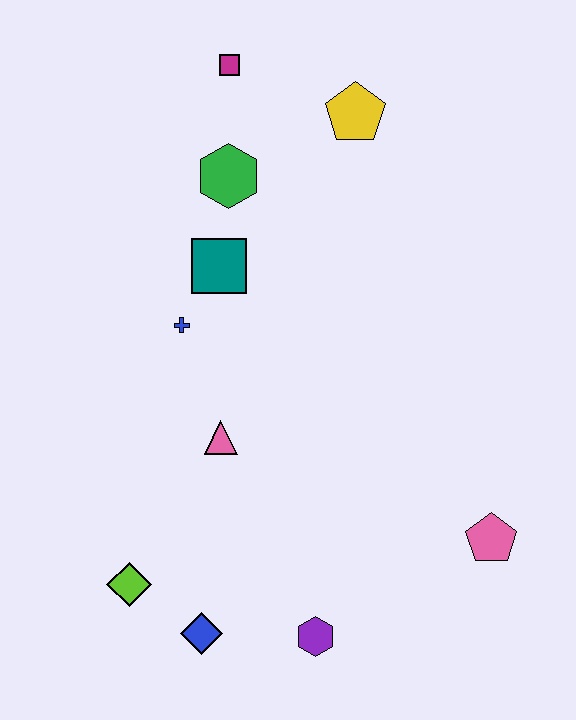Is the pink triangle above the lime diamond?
Yes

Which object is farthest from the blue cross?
The pink pentagon is farthest from the blue cross.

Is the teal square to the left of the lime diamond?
No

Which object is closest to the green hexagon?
The teal square is closest to the green hexagon.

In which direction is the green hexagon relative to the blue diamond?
The green hexagon is above the blue diamond.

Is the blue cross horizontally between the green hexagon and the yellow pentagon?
No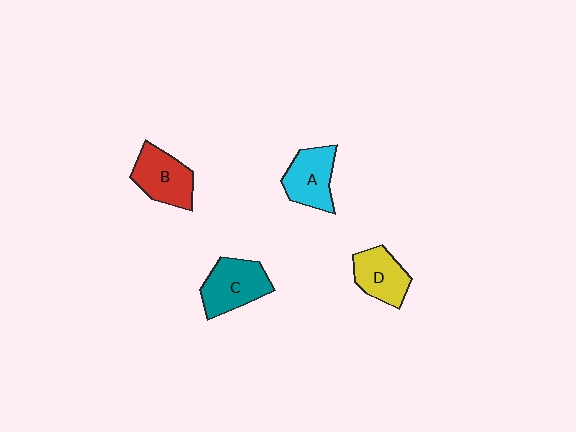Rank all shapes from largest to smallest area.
From largest to smallest: C (teal), B (red), A (cyan), D (yellow).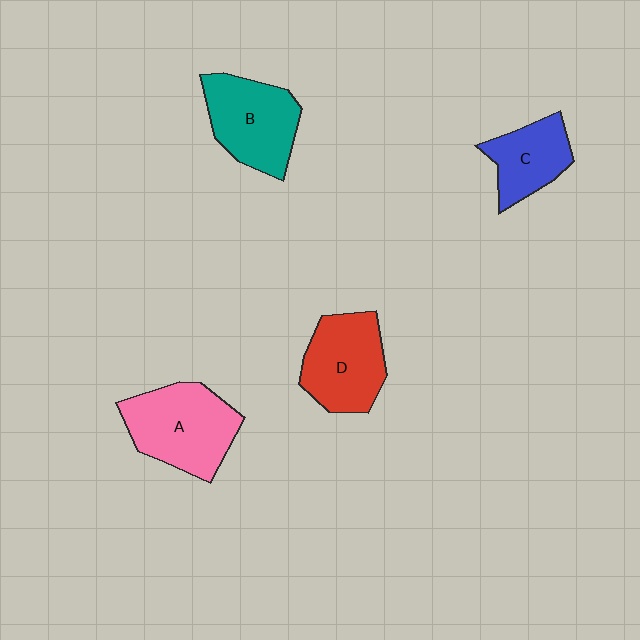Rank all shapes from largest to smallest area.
From largest to smallest: A (pink), B (teal), D (red), C (blue).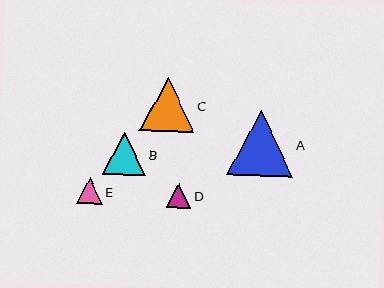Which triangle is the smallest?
Triangle D is the smallest with a size of approximately 25 pixels.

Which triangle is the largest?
Triangle A is the largest with a size of approximately 66 pixels.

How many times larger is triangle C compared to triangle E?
Triangle C is approximately 2.1 times the size of triangle E.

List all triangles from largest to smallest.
From largest to smallest: A, C, B, E, D.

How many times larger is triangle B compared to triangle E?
Triangle B is approximately 1.6 times the size of triangle E.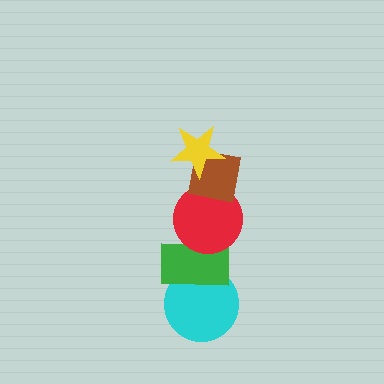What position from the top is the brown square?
The brown square is 2nd from the top.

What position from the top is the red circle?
The red circle is 3rd from the top.